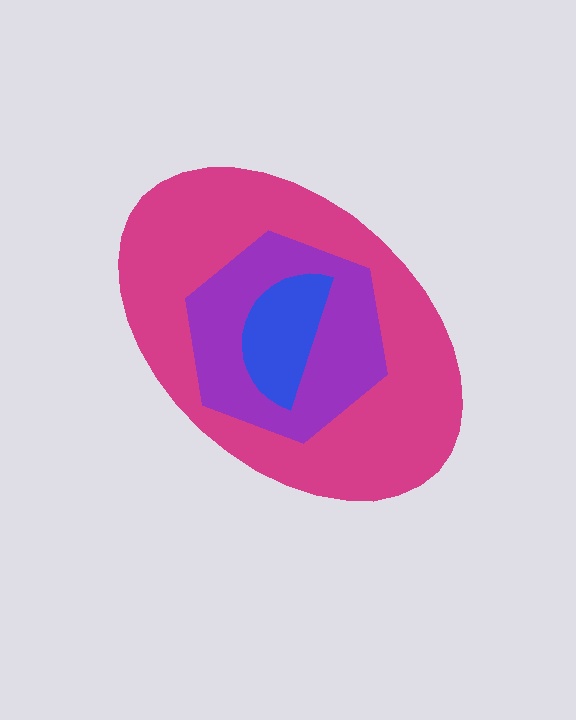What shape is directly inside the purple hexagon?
The blue semicircle.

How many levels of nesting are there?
3.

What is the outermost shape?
The magenta ellipse.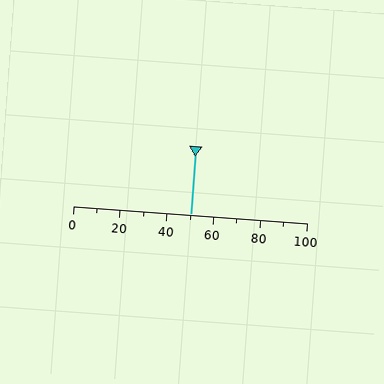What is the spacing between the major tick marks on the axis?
The major ticks are spaced 20 apart.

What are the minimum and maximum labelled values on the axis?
The axis runs from 0 to 100.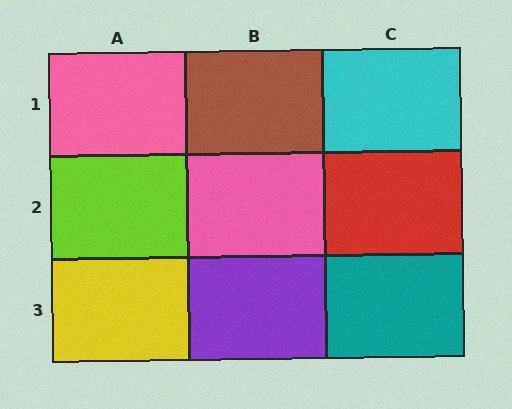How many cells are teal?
1 cell is teal.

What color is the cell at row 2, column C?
Red.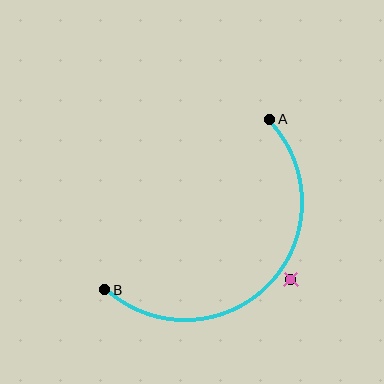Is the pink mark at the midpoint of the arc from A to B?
No — the pink mark does not lie on the arc at all. It sits slightly outside the curve.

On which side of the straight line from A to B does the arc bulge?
The arc bulges below and to the right of the straight line connecting A and B.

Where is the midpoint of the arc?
The arc midpoint is the point on the curve farthest from the straight line joining A and B. It sits below and to the right of that line.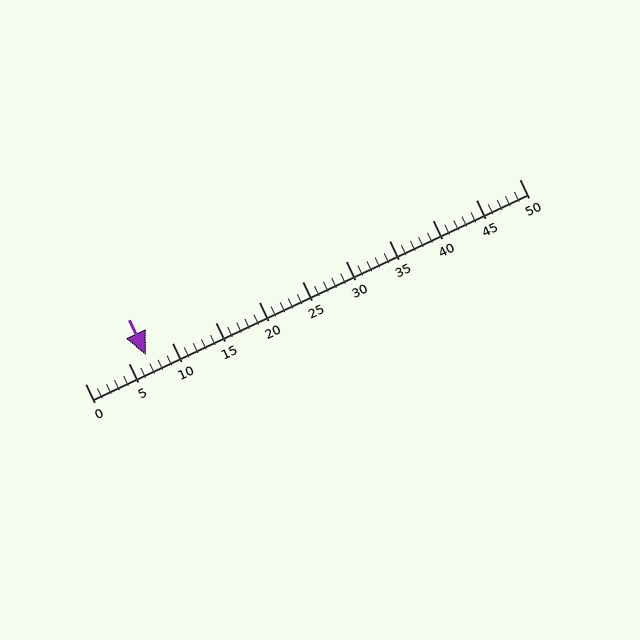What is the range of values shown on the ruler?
The ruler shows values from 0 to 50.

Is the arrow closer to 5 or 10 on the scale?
The arrow is closer to 5.